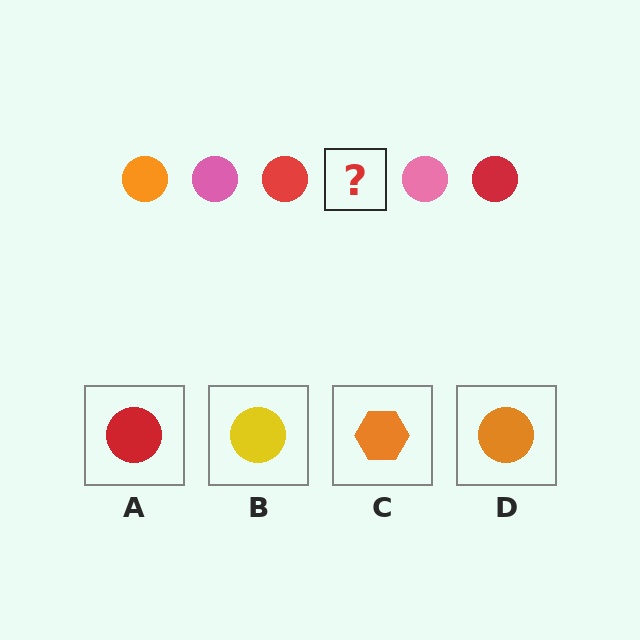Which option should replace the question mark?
Option D.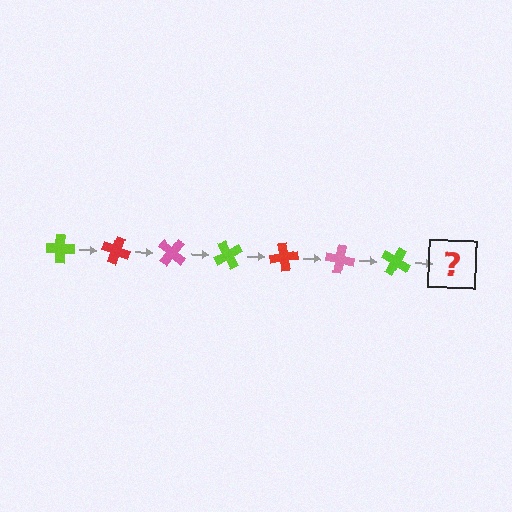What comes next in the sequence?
The next element should be a red cross, rotated 140 degrees from the start.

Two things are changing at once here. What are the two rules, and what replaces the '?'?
The two rules are that it rotates 20 degrees each step and the color cycles through lime, red, and pink. The '?' should be a red cross, rotated 140 degrees from the start.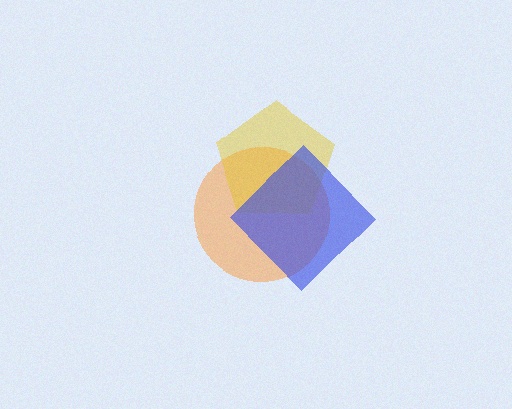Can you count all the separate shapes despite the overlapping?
Yes, there are 3 separate shapes.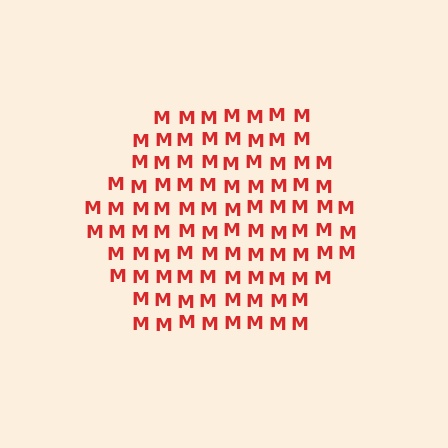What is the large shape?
The large shape is a hexagon.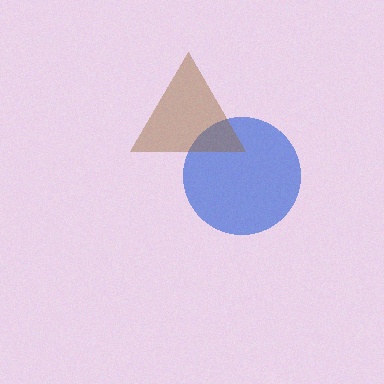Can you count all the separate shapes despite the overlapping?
Yes, there are 2 separate shapes.